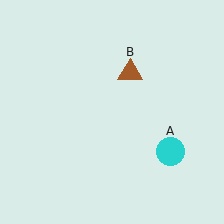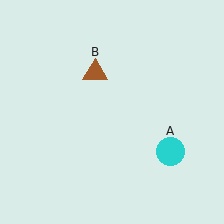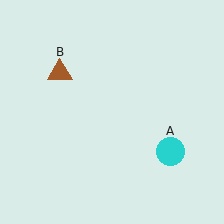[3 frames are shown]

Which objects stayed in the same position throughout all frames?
Cyan circle (object A) remained stationary.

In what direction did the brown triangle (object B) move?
The brown triangle (object B) moved left.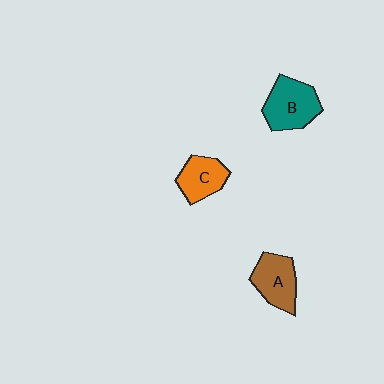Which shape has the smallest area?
Shape C (orange).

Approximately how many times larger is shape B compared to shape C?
Approximately 1.3 times.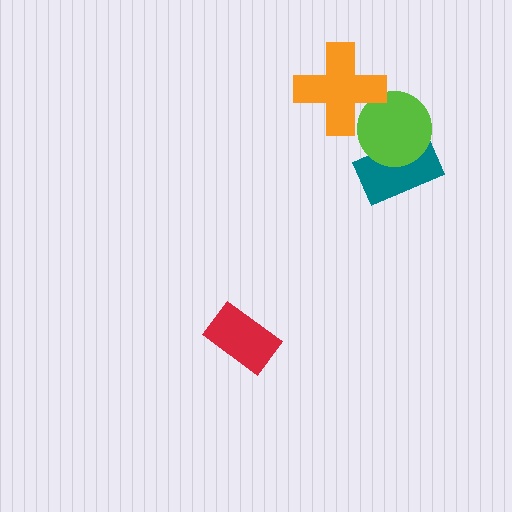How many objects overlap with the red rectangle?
0 objects overlap with the red rectangle.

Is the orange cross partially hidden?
No, no other shape covers it.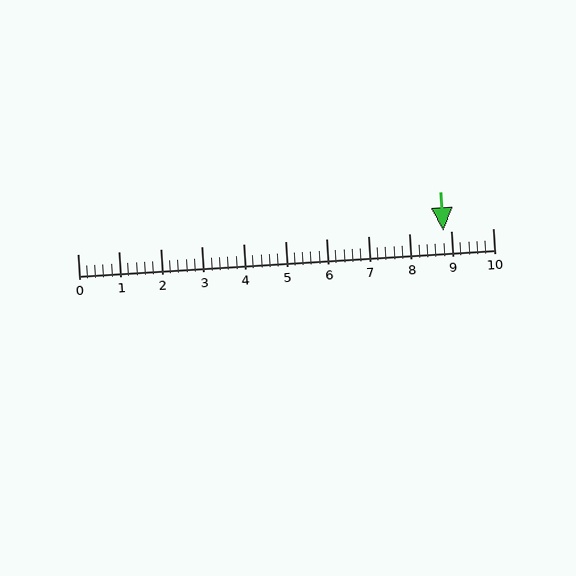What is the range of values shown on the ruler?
The ruler shows values from 0 to 10.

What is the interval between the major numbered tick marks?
The major tick marks are spaced 1 units apart.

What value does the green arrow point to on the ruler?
The green arrow points to approximately 8.8.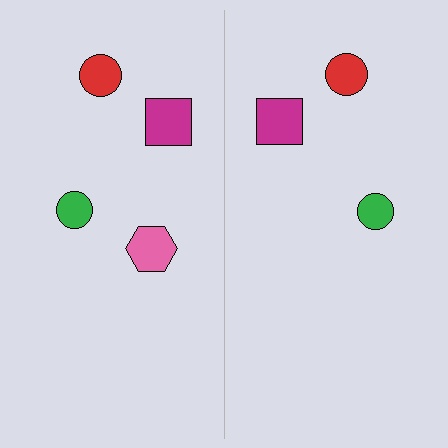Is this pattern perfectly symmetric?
No, the pattern is not perfectly symmetric. A pink hexagon is missing from the right side.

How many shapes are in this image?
There are 7 shapes in this image.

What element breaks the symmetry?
A pink hexagon is missing from the right side.